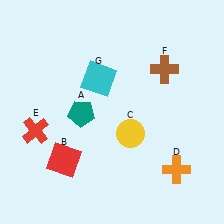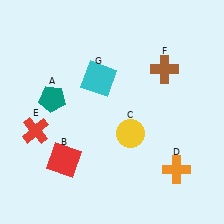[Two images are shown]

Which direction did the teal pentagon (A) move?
The teal pentagon (A) moved left.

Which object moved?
The teal pentagon (A) moved left.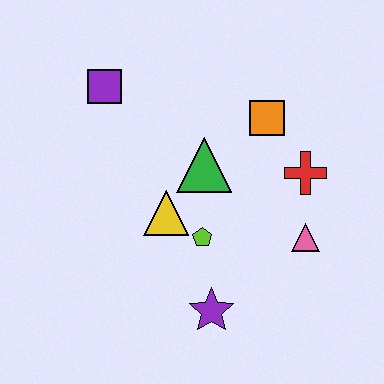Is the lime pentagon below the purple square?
Yes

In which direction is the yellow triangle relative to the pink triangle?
The yellow triangle is to the left of the pink triangle.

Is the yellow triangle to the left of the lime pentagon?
Yes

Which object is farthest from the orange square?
The purple star is farthest from the orange square.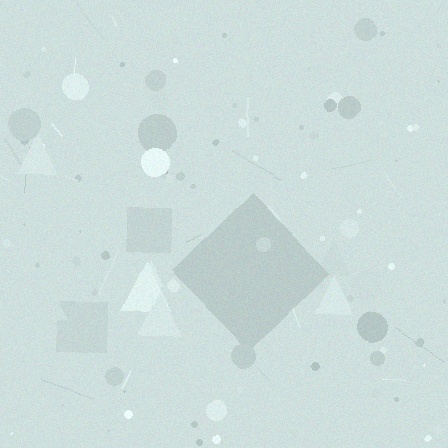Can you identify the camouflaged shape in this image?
The camouflaged shape is a diamond.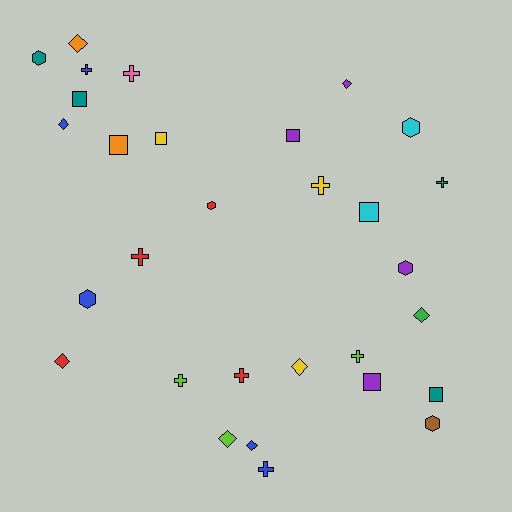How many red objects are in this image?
There are 4 red objects.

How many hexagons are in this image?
There are 6 hexagons.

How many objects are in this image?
There are 30 objects.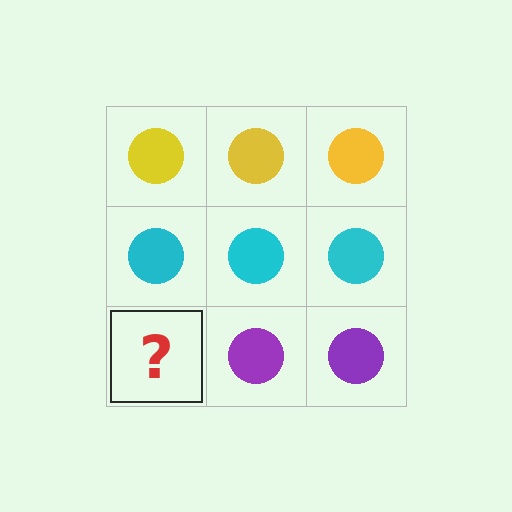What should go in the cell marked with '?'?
The missing cell should contain a purple circle.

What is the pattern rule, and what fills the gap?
The rule is that each row has a consistent color. The gap should be filled with a purple circle.